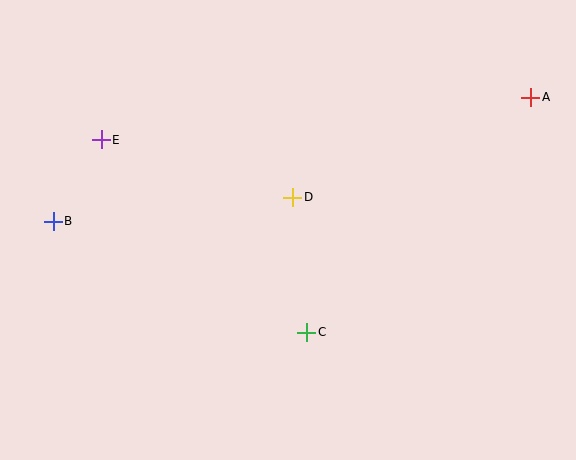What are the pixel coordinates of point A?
Point A is at (531, 97).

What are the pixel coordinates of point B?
Point B is at (53, 221).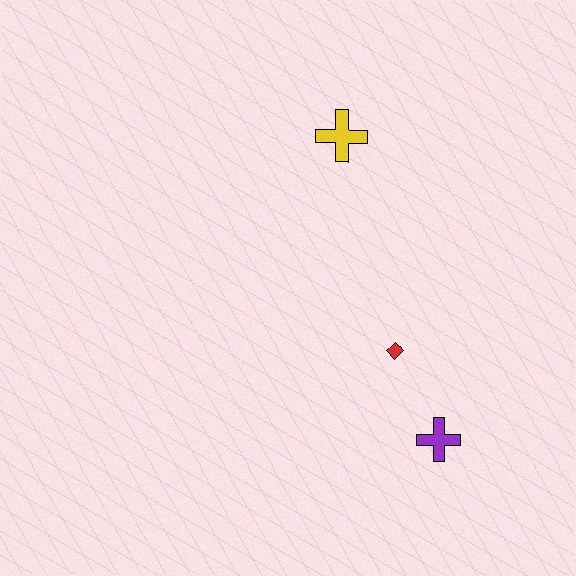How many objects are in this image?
There are 3 objects.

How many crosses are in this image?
There are 2 crosses.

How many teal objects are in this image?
There are no teal objects.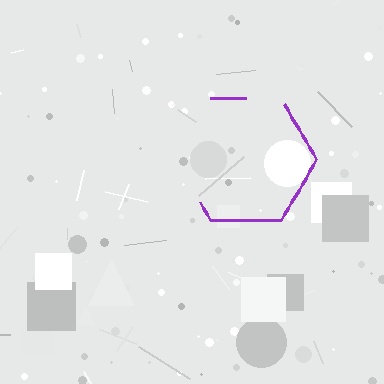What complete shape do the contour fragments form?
The contour fragments form a hexagon.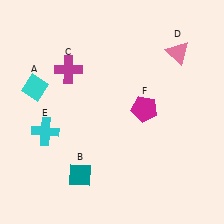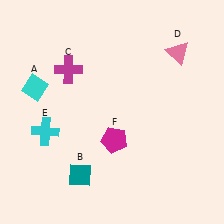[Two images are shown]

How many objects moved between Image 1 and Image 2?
1 object moved between the two images.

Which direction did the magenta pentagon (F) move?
The magenta pentagon (F) moved down.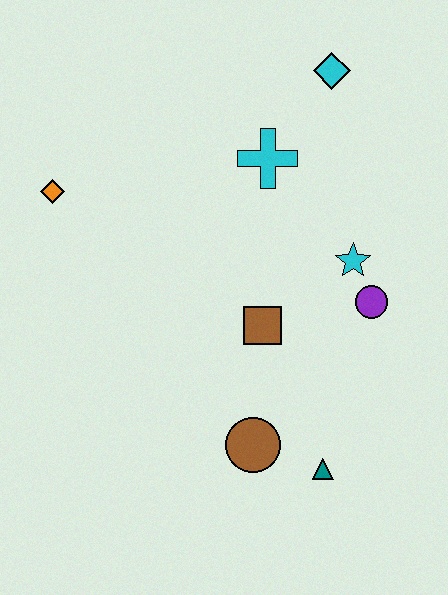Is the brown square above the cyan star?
No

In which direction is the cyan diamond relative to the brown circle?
The cyan diamond is above the brown circle.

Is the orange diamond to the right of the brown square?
No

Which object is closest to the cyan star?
The purple circle is closest to the cyan star.